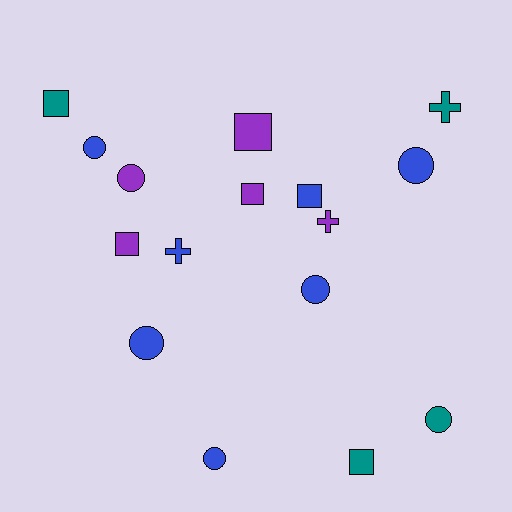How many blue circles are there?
There are 5 blue circles.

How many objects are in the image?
There are 16 objects.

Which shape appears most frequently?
Circle, with 7 objects.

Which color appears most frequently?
Blue, with 7 objects.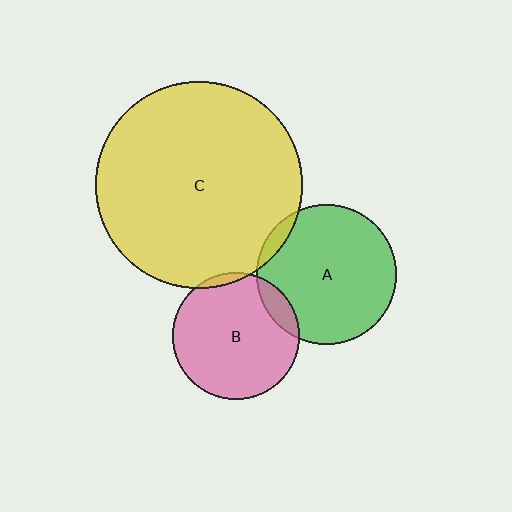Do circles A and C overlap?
Yes.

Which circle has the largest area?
Circle C (yellow).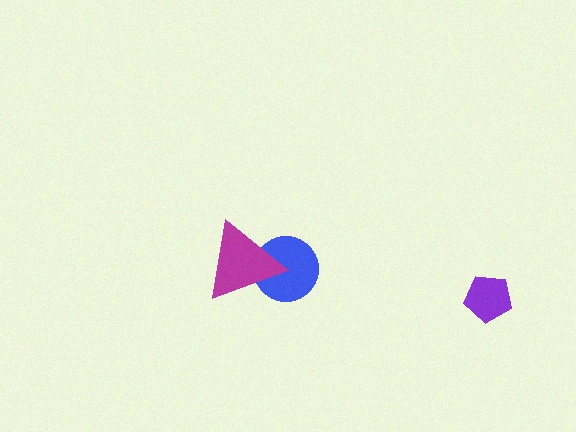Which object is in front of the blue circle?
The magenta triangle is in front of the blue circle.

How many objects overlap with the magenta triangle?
1 object overlaps with the magenta triangle.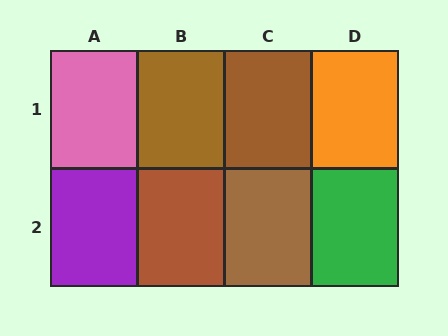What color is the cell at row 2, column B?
Brown.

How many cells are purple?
1 cell is purple.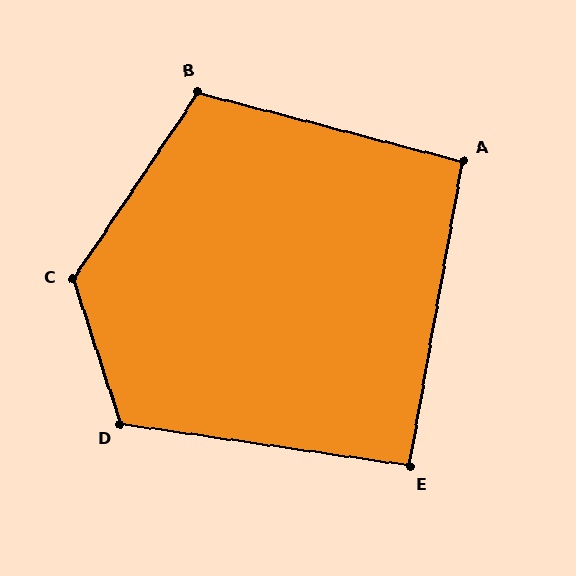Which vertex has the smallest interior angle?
E, at approximately 92 degrees.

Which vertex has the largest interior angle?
C, at approximately 128 degrees.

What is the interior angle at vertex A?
Approximately 95 degrees (approximately right).